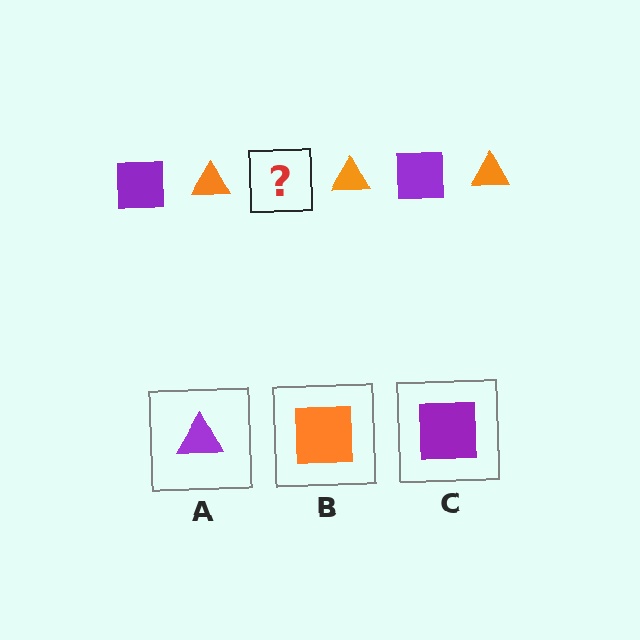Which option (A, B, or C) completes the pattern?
C.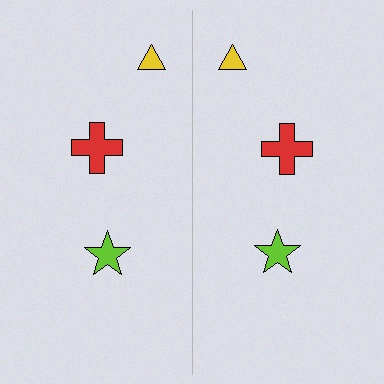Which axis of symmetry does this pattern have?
The pattern has a vertical axis of symmetry running through the center of the image.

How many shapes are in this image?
There are 6 shapes in this image.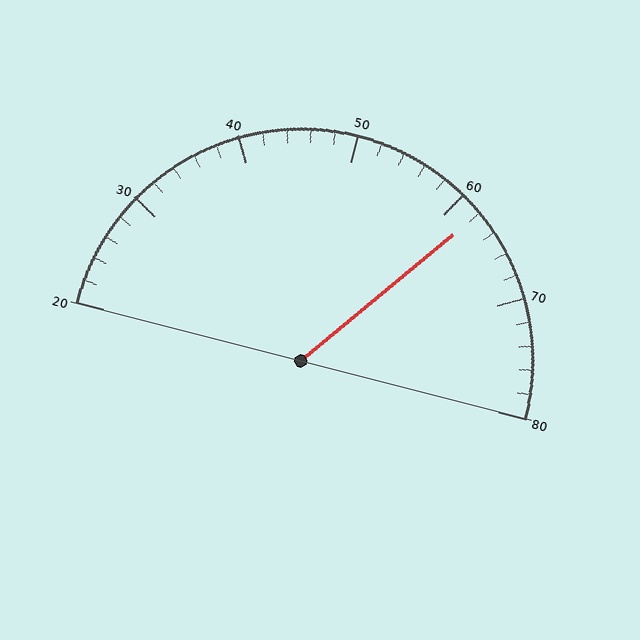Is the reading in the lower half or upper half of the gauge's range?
The reading is in the upper half of the range (20 to 80).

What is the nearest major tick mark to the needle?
The nearest major tick mark is 60.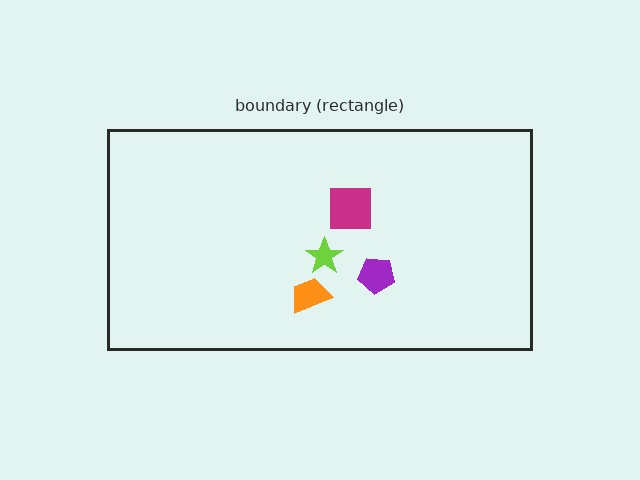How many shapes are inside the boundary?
4 inside, 0 outside.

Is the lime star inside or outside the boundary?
Inside.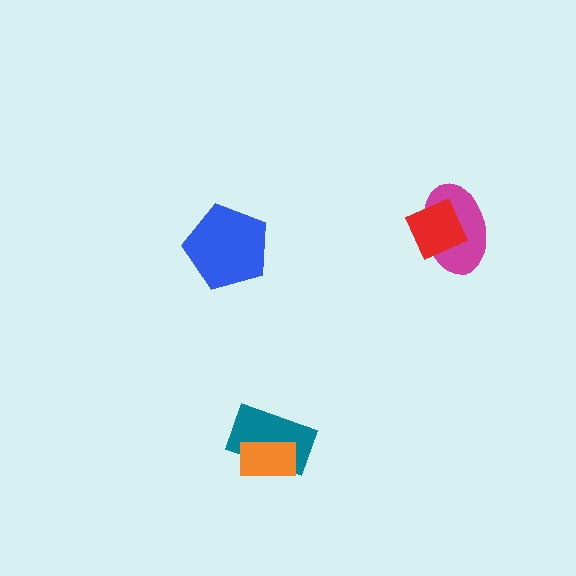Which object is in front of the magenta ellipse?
The red diamond is in front of the magenta ellipse.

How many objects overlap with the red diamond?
1 object overlaps with the red diamond.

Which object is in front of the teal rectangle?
The orange rectangle is in front of the teal rectangle.